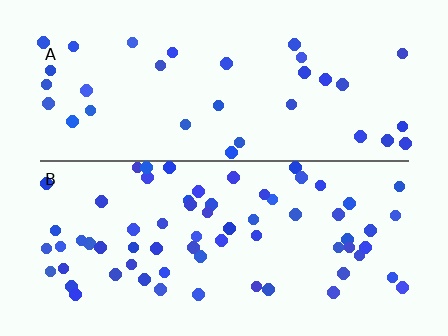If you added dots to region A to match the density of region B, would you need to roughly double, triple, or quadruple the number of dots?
Approximately double.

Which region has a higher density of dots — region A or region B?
B (the bottom).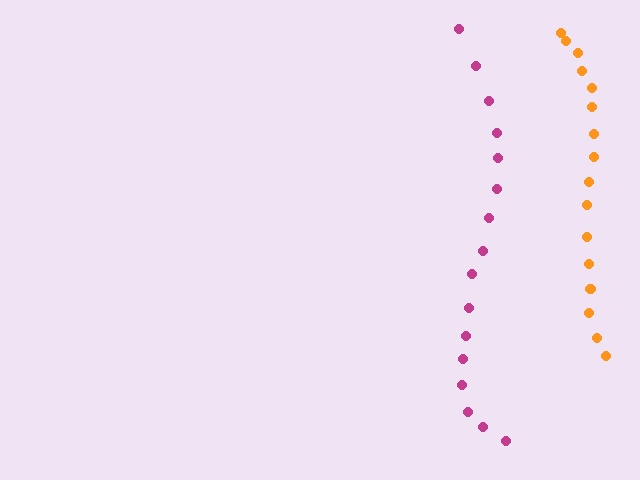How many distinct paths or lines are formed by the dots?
There are 2 distinct paths.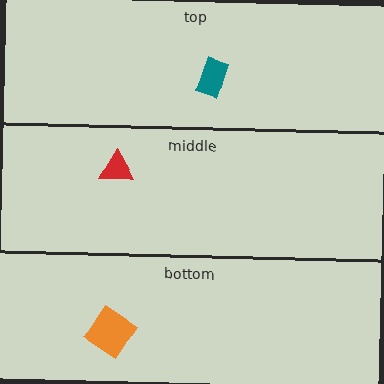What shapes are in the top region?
The teal rectangle.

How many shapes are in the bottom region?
1.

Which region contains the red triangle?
The middle region.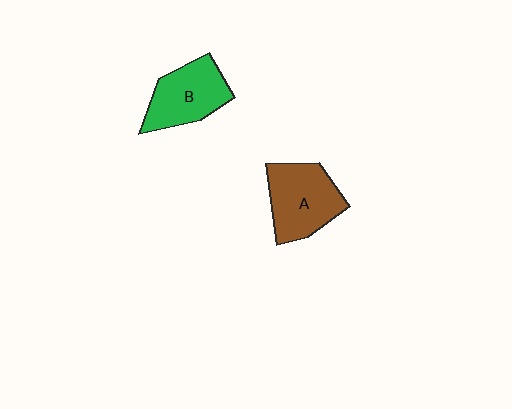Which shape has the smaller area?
Shape B (green).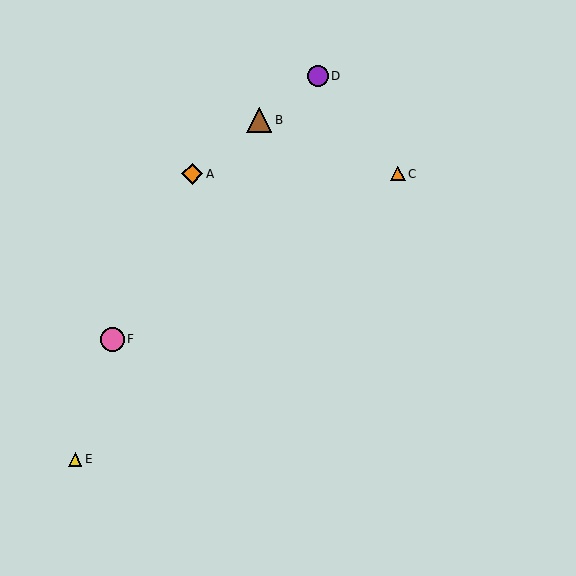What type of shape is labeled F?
Shape F is a pink circle.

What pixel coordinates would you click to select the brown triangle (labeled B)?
Click at (259, 120) to select the brown triangle B.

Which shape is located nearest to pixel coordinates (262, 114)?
The brown triangle (labeled B) at (259, 120) is nearest to that location.